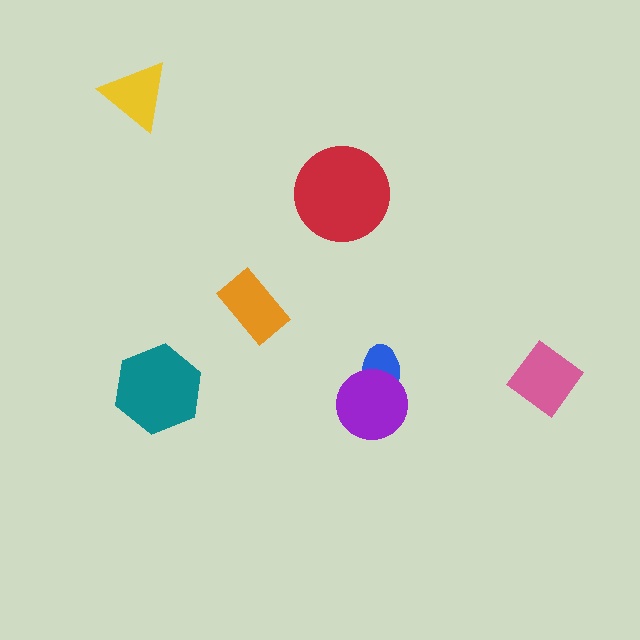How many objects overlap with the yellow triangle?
0 objects overlap with the yellow triangle.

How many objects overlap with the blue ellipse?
1 object overlaps with the blue ellipse.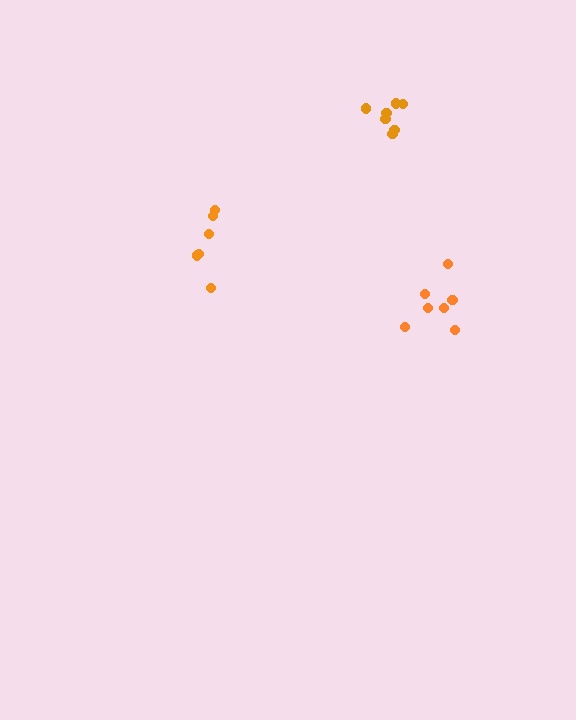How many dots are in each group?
Group 1: 7 dots, Group 2: 7 dots, Group 3: 6 dots (20 total).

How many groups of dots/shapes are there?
There are 3 groups.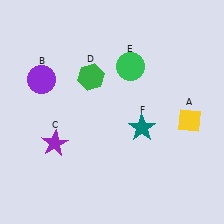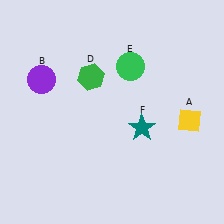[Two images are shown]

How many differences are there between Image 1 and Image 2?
There is 1 difference between the two images.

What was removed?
The purple star (C) was removed in Image 2.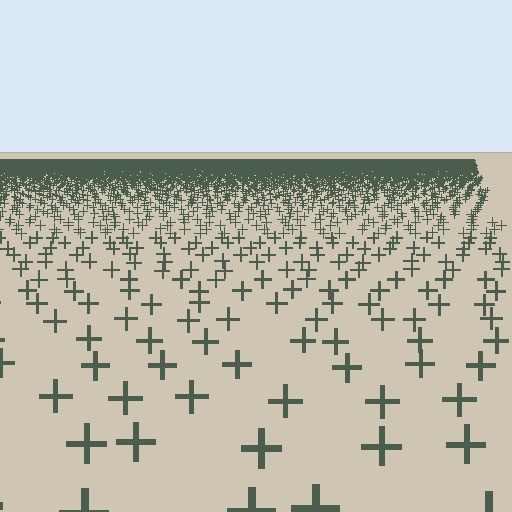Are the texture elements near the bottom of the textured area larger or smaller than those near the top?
Larger. Near the bottom, elements are closer to the viewer and appear at a bigger on-screen size.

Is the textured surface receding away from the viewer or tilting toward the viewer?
The surface is receding away from the viewer. Texture elements get smaller and denser toward the top.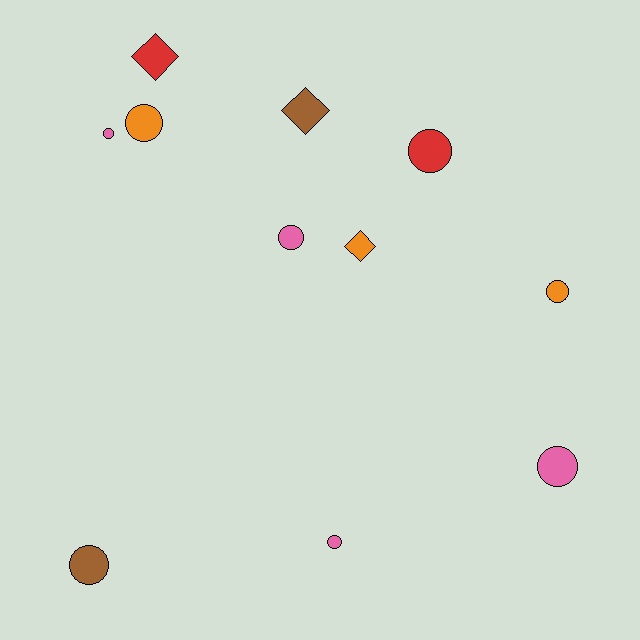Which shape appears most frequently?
Circle, with 8 objects.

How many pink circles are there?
There are 4 pink circles.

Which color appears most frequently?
Pink, with 4 objects.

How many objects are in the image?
There are 11 objects.